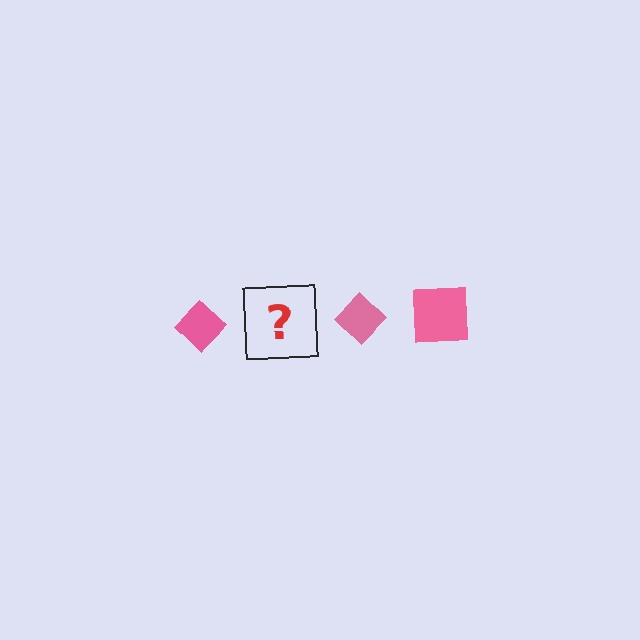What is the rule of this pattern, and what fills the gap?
The rule is that the pattern cycles through diamond, square shapes in pink. The gap should be filled with a pink square.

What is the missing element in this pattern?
The missing element is a pink square.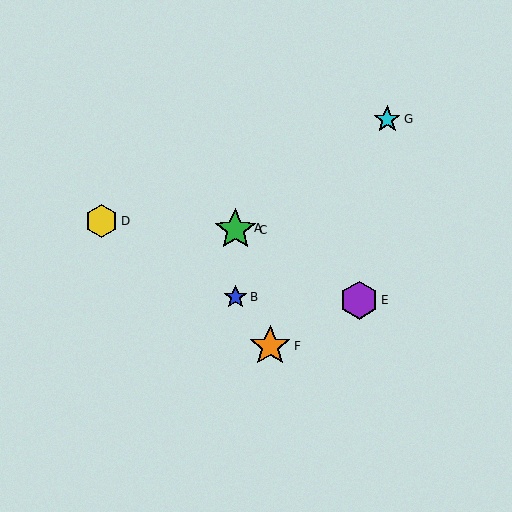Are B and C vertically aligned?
Yes, both are at x≈235.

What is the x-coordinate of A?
Object A is at x≈235.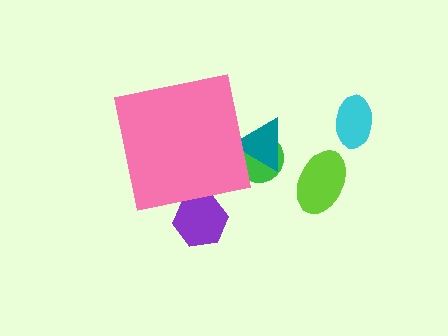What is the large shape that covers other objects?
A pink square.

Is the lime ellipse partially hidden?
No, the lime ellipse is fully visible.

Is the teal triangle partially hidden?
Yes, the teal triangle is partially hidden behind the pink square.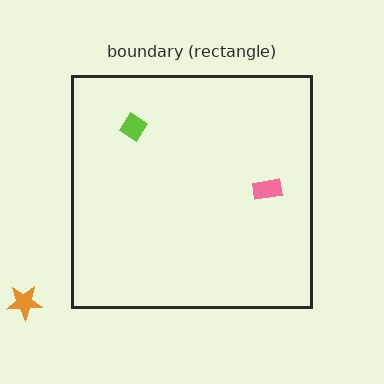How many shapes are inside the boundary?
2 inside, 1 outside.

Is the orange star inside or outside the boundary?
Outside.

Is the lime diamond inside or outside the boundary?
Inside.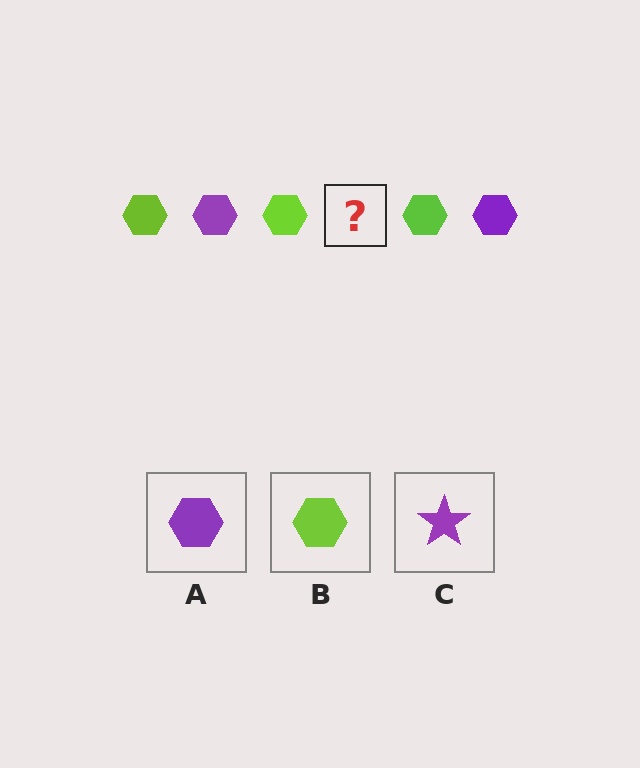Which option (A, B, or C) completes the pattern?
A.